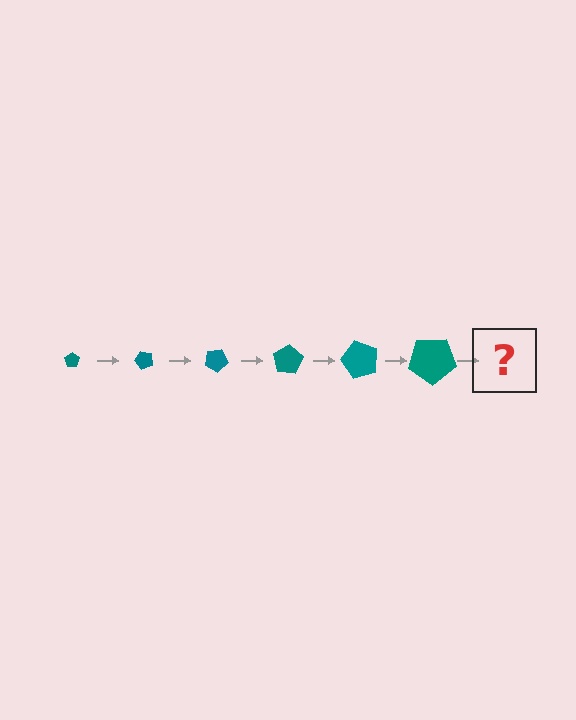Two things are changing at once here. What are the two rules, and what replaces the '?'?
The two rules are that the pentagon grows larger each step and it rotates 50 degrees each step. The '?' should be a pentagon, larger than the previous one and rotated 300 degrees from the start.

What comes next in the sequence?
The next element should be a pentagon, larger than the previous one and rotated 300 degrees from the start.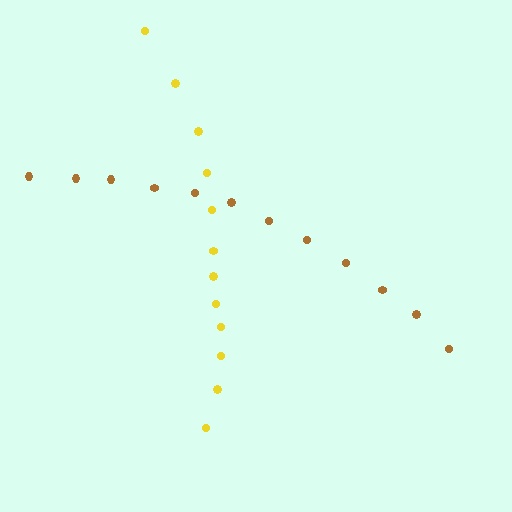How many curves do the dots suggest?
There are 2 distinct paths.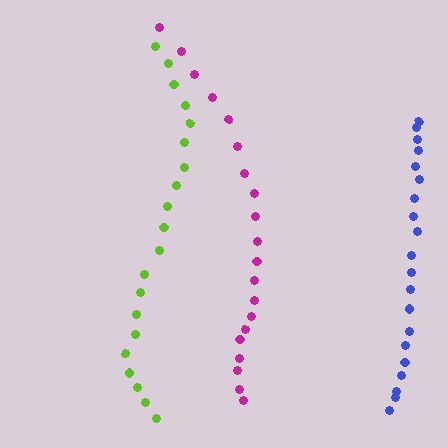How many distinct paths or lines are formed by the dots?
There are 3 distinct paths.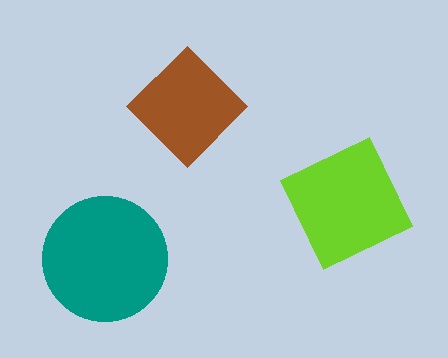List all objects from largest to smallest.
The teal circle, the lime square, the brown diamond.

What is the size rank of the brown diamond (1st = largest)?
3rd.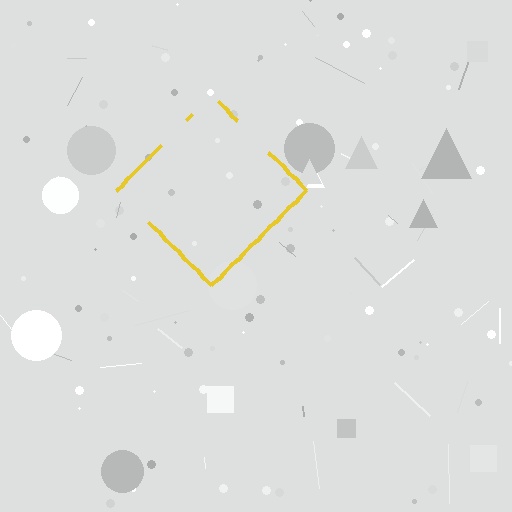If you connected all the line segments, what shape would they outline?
They would outline a diamond.